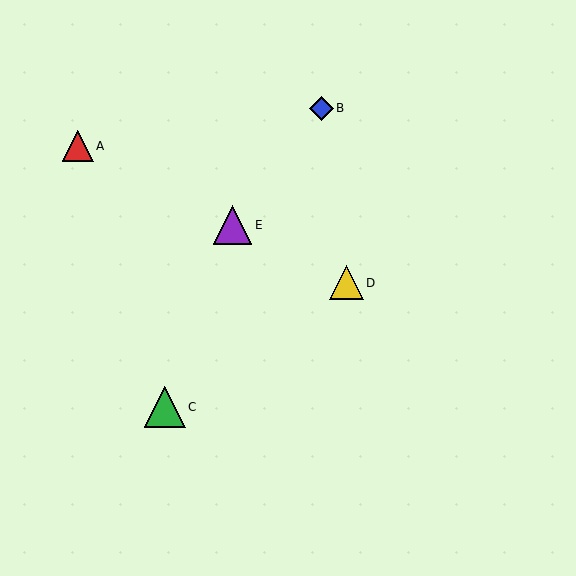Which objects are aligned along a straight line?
Objects A, D, E are aligned along a straight line.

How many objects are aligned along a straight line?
3 objects (A, D, E) are aligned along a straight line.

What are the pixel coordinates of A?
Object A is at (78, 146).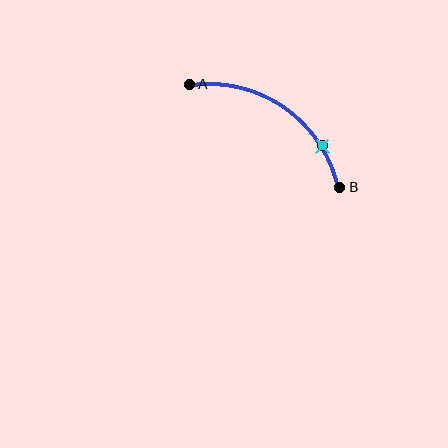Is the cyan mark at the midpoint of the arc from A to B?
No. The cyan mark lies on the arc but is closer to endpoint B. The arc midpoint would be at the point on the curve equidistant along the arc from both A and B.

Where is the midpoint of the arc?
The arc midpoint is the point on the curve farthest from the straight line joining A and B. It sits above and to the right of that line.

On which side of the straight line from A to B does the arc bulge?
The arc bulges above and to the right of the straight line connecting A and B.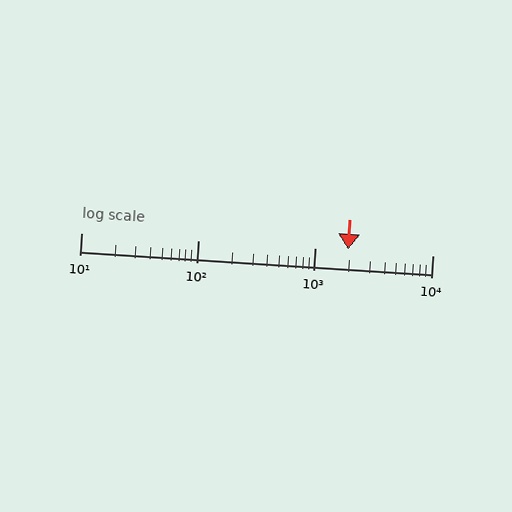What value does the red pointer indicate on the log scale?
The pointer indicates approximately 1900.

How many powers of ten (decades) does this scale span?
The scale spans 3 decades, from 10 to 10000.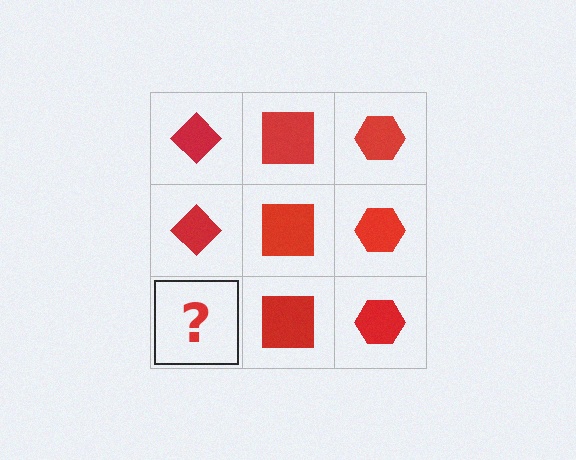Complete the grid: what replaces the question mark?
The question mark should be replaced with a red diamond.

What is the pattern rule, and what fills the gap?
The rule is that each column has a consistent shape. The gap should be filled with a red diamond.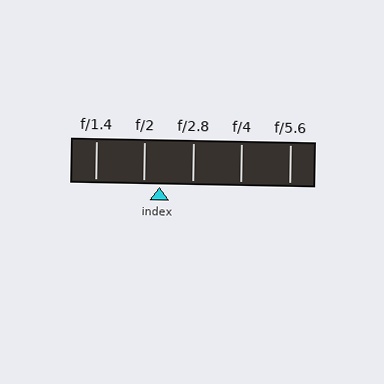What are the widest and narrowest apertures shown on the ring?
The widest aperture shown is f/1.4 and the narrowest is f/5.6.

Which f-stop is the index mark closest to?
The index mark is closest to f/2.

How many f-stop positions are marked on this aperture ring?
There are 5 f-stop positions marked.